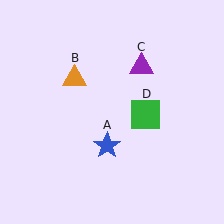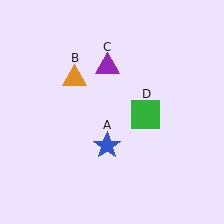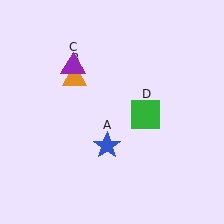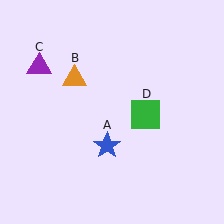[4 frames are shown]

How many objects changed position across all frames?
1 object changed position: purple triangle (object C).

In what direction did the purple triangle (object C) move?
The purple triangle (object C) moved left.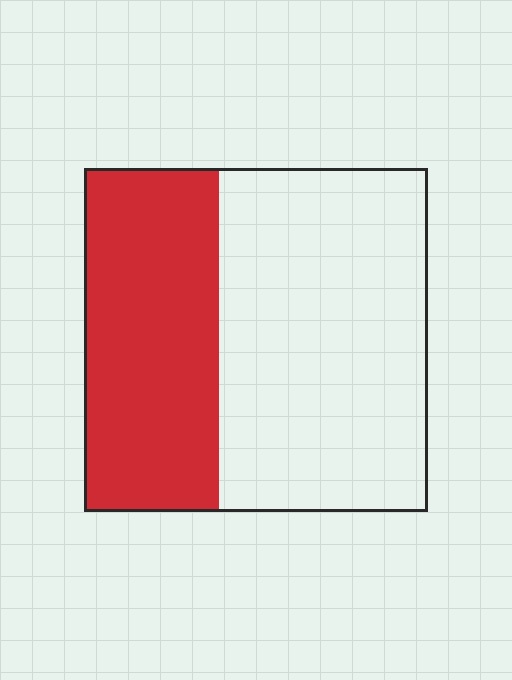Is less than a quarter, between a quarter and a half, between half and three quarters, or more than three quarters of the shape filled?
Between a quarter and a half.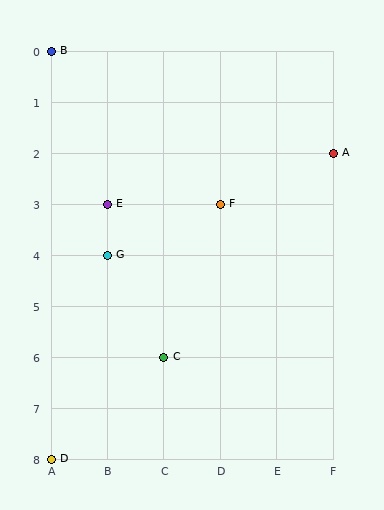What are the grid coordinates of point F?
Point F is at grid coordinates (D, 3).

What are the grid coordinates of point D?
Point D is at grid coordinates (A, 8).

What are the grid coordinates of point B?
Point B is at grid coordinates (A, 0).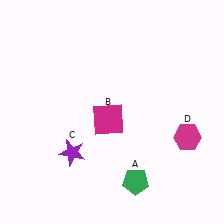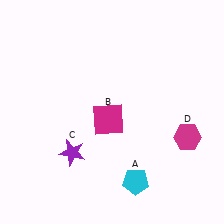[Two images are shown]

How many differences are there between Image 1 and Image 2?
There is 1 difference between the two images.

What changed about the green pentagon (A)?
In Image 1, A is green. In Image 2, it changed to cyan.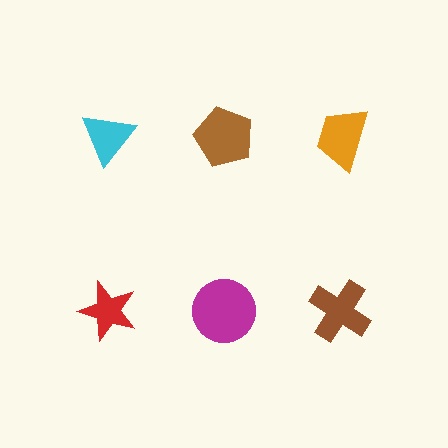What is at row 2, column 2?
A magenta circle.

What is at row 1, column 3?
An orange trapezoid.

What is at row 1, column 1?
A cyan triangle.